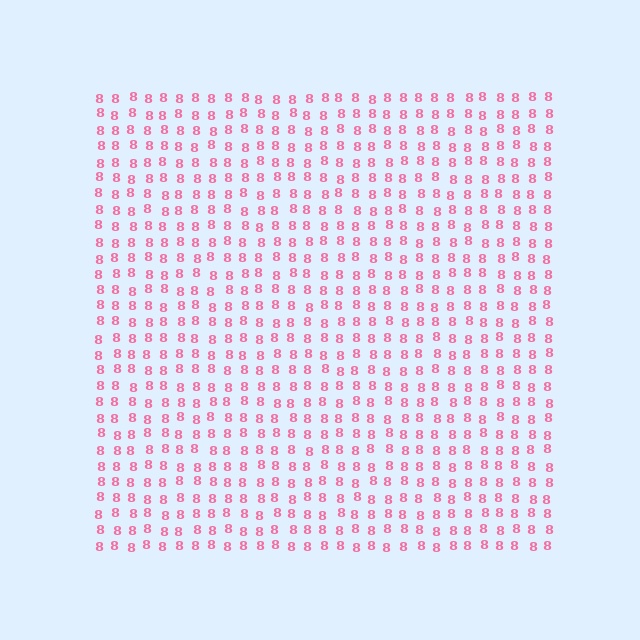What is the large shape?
The large shape is a square.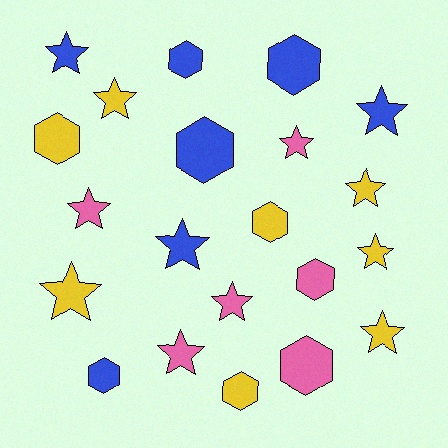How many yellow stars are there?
There are 5 yellow stars.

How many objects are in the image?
There are 21 objects.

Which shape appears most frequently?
Star, with 12 objects.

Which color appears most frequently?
Yellow, with 8 objects.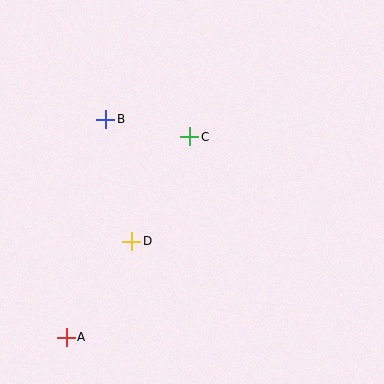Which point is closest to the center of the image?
Point C at (189, 137) is closest to the center.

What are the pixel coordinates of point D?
Point D is at (132, 241).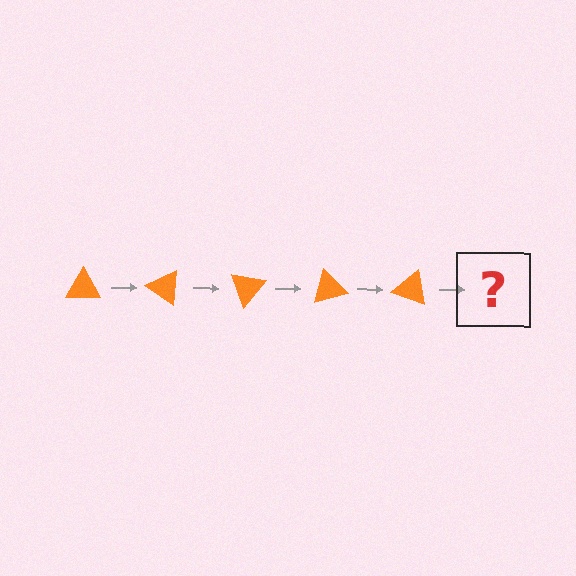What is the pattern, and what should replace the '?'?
The pattern is that the triangle rotates 35 degrees each step. The '?' should be an orange triangle rotated 175 degrees.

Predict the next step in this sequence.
The next step is an orange triangle rotated 175 degrees.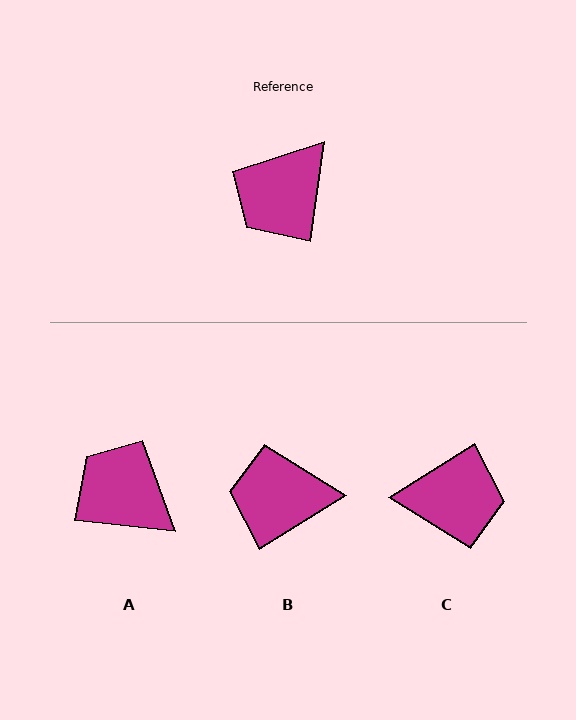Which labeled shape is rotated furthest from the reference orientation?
C, about 130 degrees away.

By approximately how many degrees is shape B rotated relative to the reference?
Approximately 50 degrees clockwise.